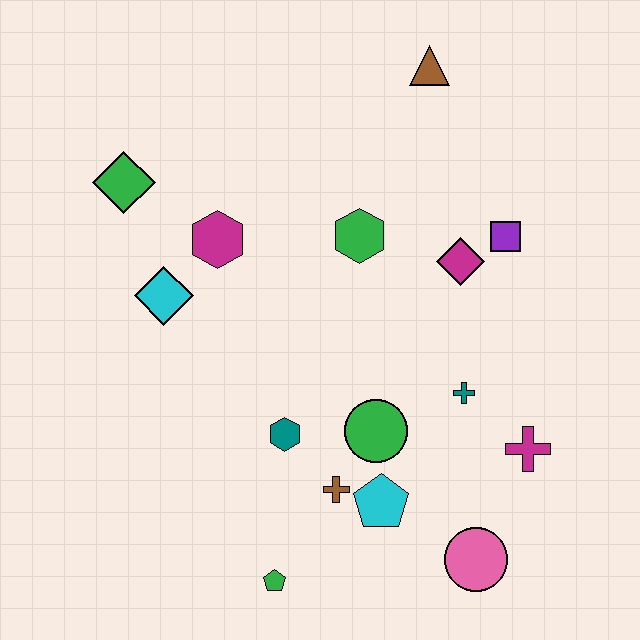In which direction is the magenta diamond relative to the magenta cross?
The magenta diamond is above the magenta cross.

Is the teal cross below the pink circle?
No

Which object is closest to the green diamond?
The magenta hexagon is closest to the green diamond.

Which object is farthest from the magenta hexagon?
The pink circle is farthest from the magenta hexagon.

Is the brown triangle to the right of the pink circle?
No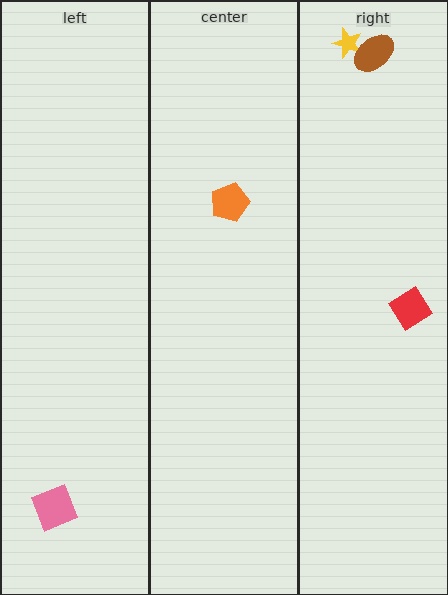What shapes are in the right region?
The red diamond, the yellow star, the brown ellipse.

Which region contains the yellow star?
The right region.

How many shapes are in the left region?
1.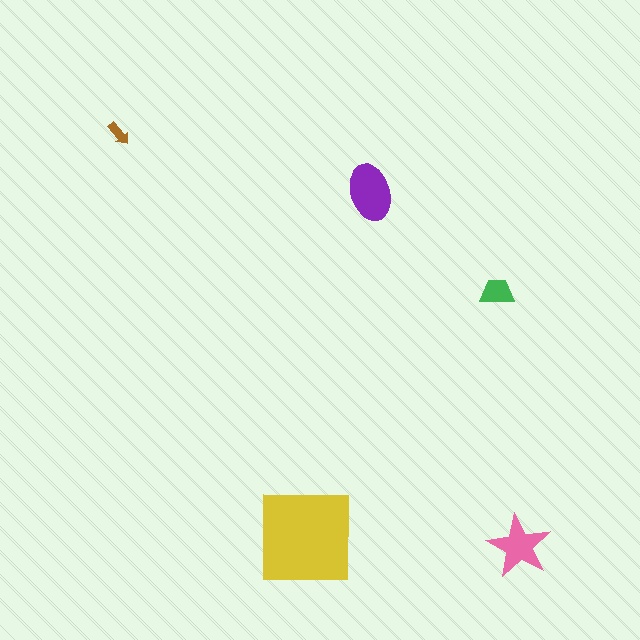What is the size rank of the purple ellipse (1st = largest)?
2nd.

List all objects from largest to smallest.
The yellow square, the purple ellipse, the pink star, the green trapezoid, the brown arrow.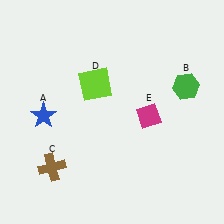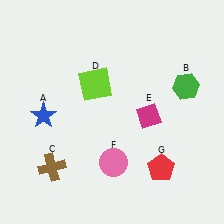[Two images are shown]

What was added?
A pink circle (F), a red pentagon (G) were added in Image 2.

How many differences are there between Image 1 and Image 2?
There are 2 differences between the two images.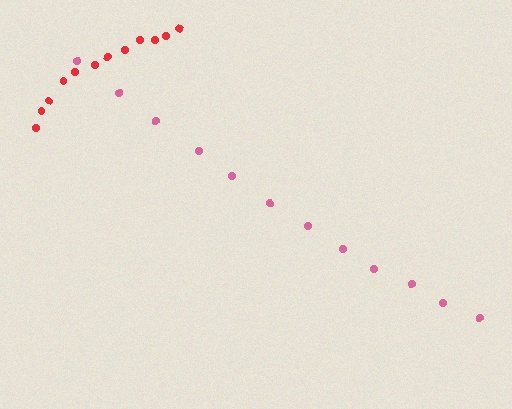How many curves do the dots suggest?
There are 2 distinct paths.